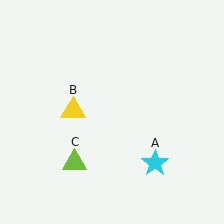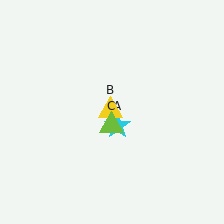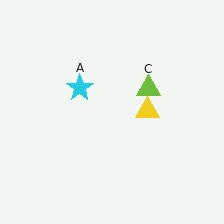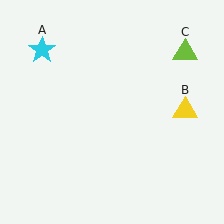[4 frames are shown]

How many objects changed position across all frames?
3 objects changed position: cyan star (object A), yellow triangle (object B), lime triangle (object C).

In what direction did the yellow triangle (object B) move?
The yellow triangle (object B) moved right.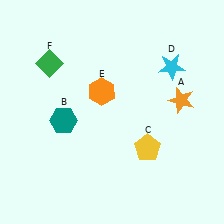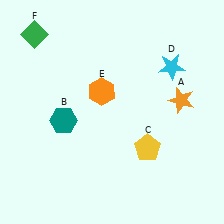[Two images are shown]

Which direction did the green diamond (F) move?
The green diamond (F) moved up.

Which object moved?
The green diamond (F) moved up.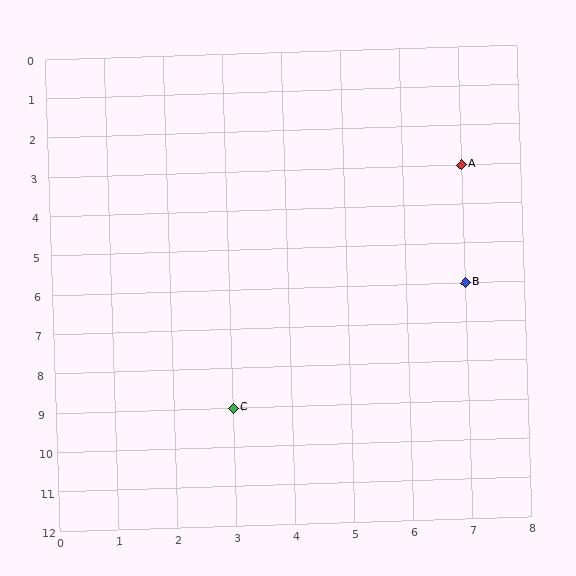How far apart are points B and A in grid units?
Points B and A are 3 rows apart.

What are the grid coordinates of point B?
Point B is at grid coordinates (7, 6).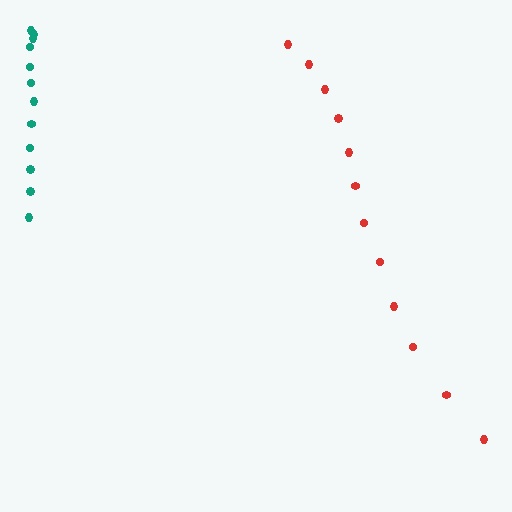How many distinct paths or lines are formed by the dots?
There are 2 distinct paths.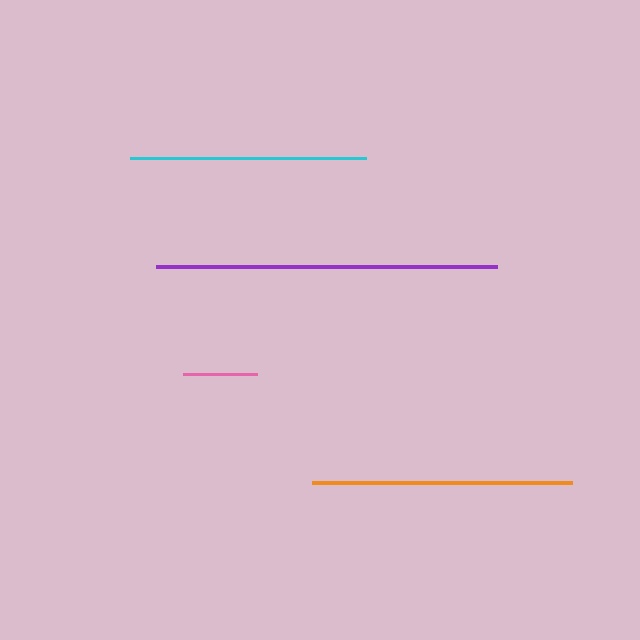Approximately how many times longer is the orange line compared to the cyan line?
The orange line is approximately 1.1 times the length of the cyan line.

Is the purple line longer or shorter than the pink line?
The purple line is longer than the pink line.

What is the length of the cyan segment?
The cyan segment is approximately 236 pixels long.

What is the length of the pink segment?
The pink segment is approximately 73 pixels long.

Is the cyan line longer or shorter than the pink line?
The cyan line is longer than the pink line.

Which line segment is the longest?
The purple line is the longest at approximately 341 pixels.